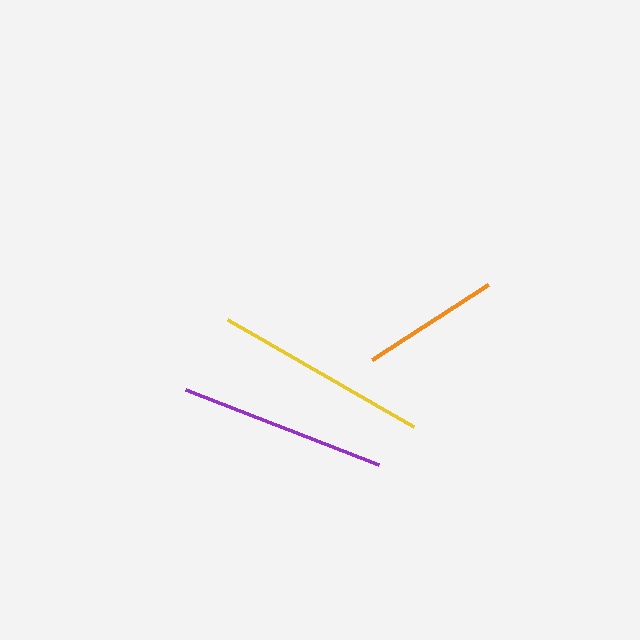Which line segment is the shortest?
The orange line is the shortest at approximately 138 pixels.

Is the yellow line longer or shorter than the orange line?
The yellow line is longer than the orange line.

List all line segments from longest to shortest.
From longest to shortest: yellow, purple, orange.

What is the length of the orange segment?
The orange segment is approximately 138 pixels long.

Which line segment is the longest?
The yellow line is the longest at approximately 215 pixels.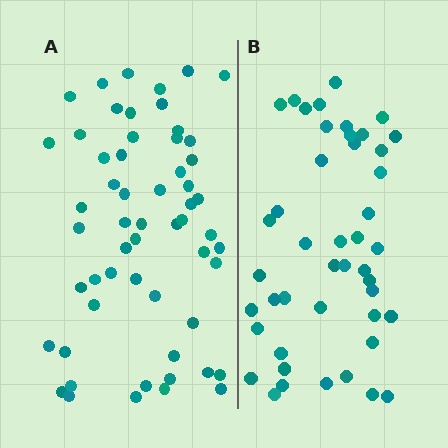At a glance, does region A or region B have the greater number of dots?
Region A (the left region) has more dots.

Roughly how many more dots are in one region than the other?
Region A has roughly 12 or so more dots than region B.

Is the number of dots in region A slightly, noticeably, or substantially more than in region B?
Region A has noticeably more, but not dramatically so. The ratio is roughly 1.3 to 1.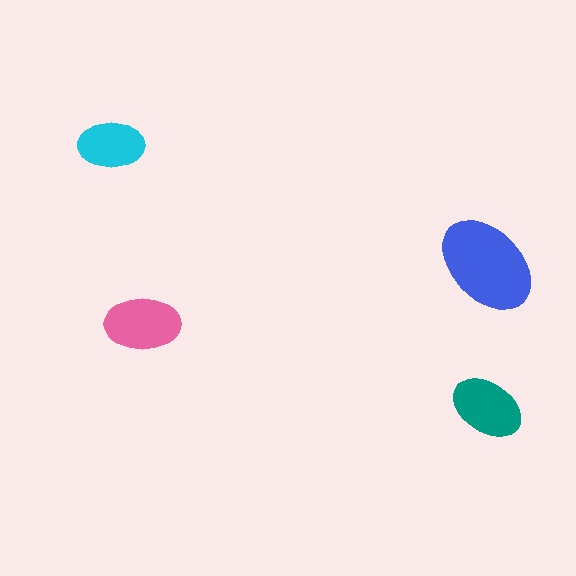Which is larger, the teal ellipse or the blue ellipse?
The blue one.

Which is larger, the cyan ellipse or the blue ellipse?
The blue one.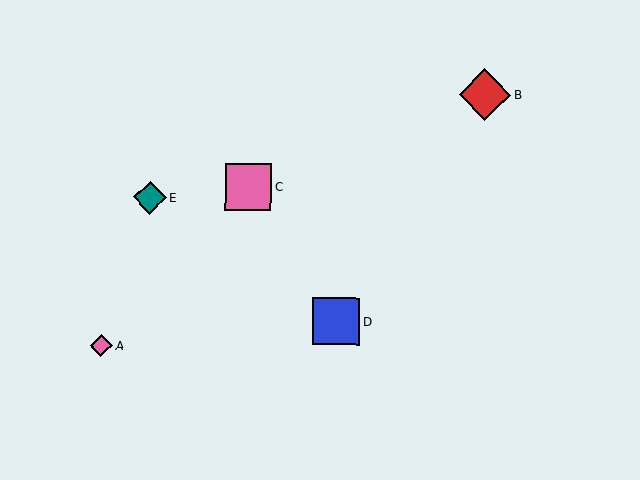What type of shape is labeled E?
Shape E is a teal diamond.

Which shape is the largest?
The red diamond (labeled B) is the largest.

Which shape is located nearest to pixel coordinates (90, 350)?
The pink diamond (labeled A) at (101, 346) is nearest to that location.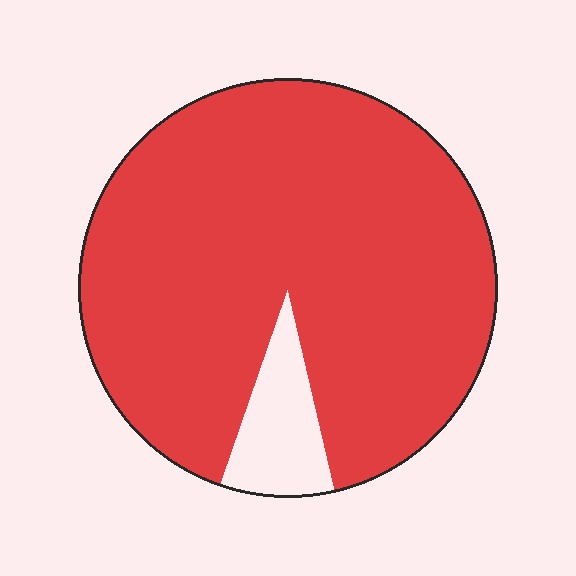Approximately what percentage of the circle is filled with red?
Approximately 90%.